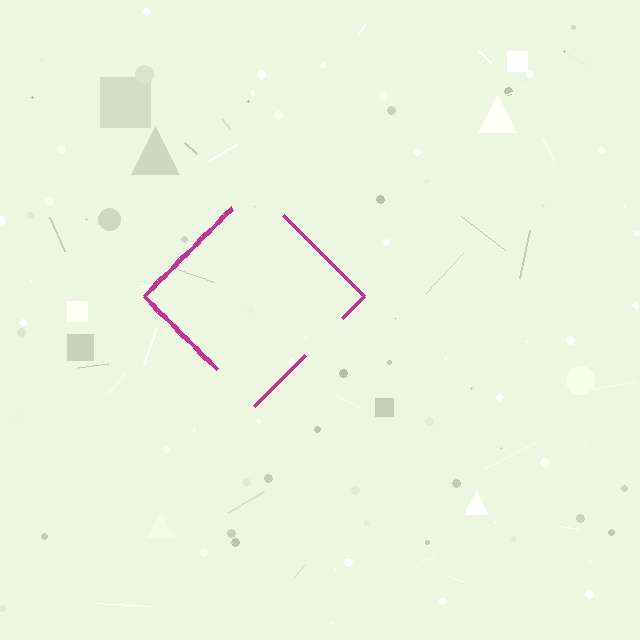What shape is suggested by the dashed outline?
The dashed outline suggests a diamond.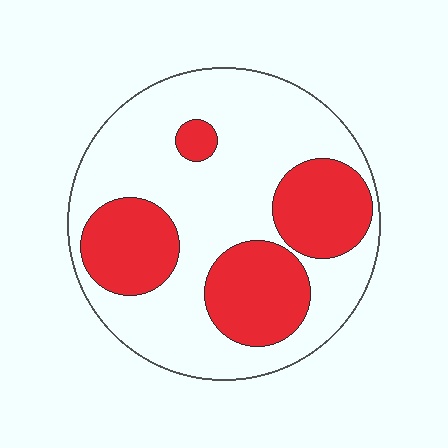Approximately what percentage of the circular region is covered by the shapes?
Approximately 35%.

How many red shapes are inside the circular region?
4.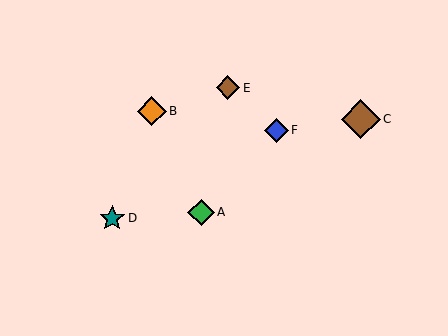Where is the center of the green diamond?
The center of the green diamond is at (201, 212).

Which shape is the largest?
The brown diamond (labeled C) is the largest.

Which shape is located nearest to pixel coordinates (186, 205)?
The green diamond (labeled A) at (201, 212) is nearest to that location.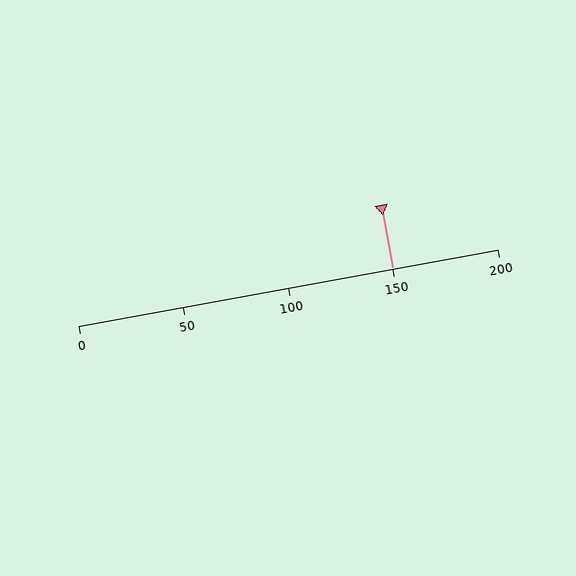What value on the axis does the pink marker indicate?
The marker indicates approximately 150.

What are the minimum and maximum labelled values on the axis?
The axis runs from 0 to 200.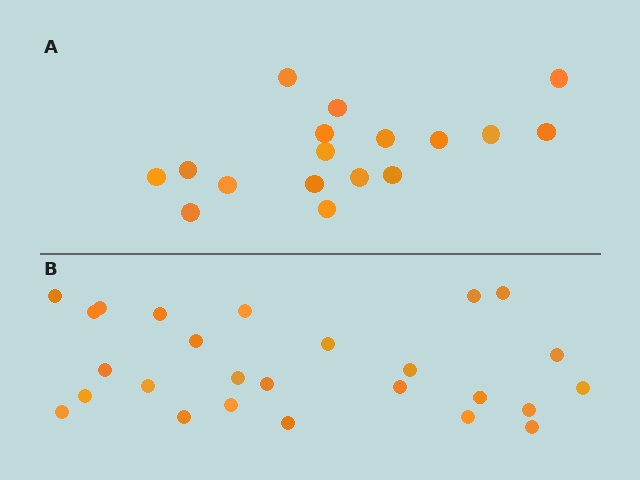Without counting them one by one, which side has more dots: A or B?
Region B (the bottom region) has more dots.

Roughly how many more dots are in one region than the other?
Region B has roughly 8 or so more dots than region A.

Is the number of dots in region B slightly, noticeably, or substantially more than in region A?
Region B has substantially more. The ratio is roughly 1.5 to 1.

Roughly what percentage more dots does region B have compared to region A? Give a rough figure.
About 55% more.